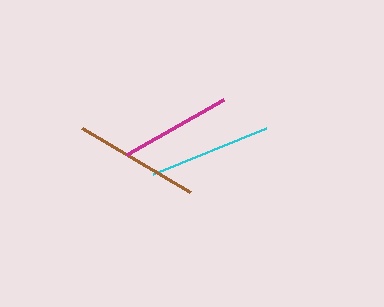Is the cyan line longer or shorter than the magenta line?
The cyan line is longer than the magenta line.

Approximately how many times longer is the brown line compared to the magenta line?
The brown line is approximately 1.1 times the length of the magenta line.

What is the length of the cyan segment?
The cyan segment is approximately 123 pixels long.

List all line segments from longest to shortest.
From longest to shortest: brown, cyan, magenta.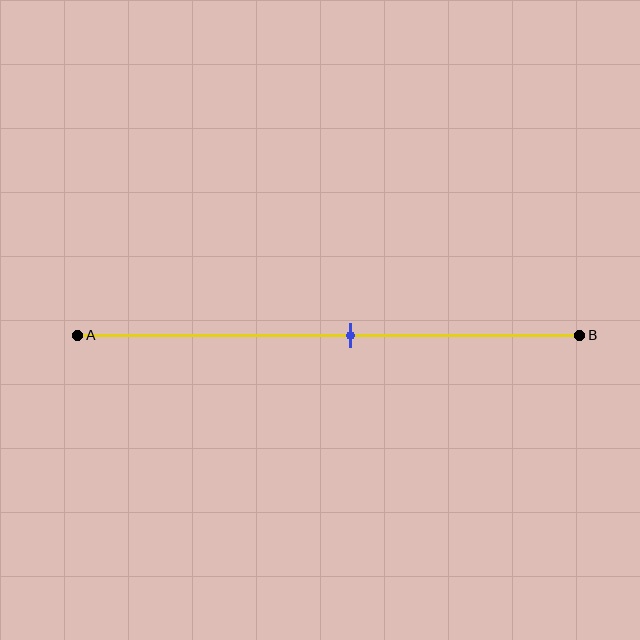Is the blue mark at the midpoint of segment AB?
No, the mark is at about 55% from A, not at the 50% midpoint.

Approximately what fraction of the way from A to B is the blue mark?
The blue mark is approximately 55% of the way from A to B.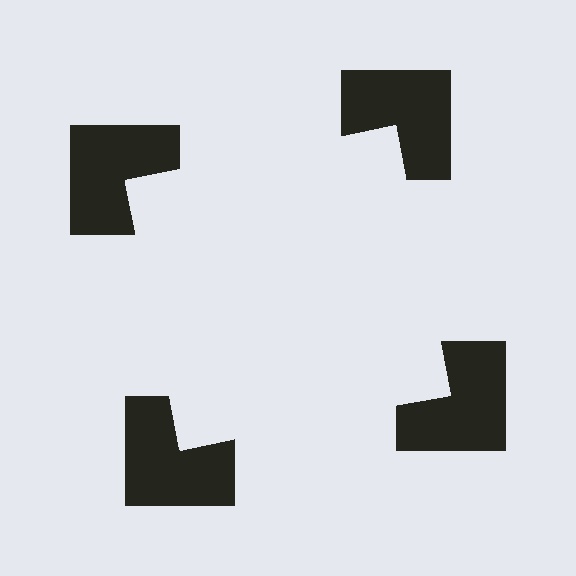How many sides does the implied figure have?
4 sides.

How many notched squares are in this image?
There are 4 — one at each vertex of the illusory square.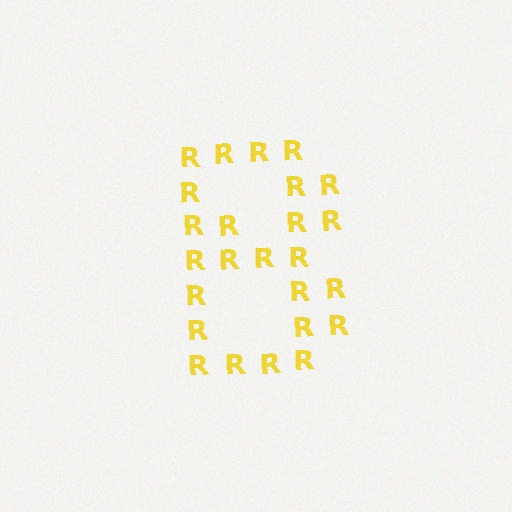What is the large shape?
The large shape is the digit 8.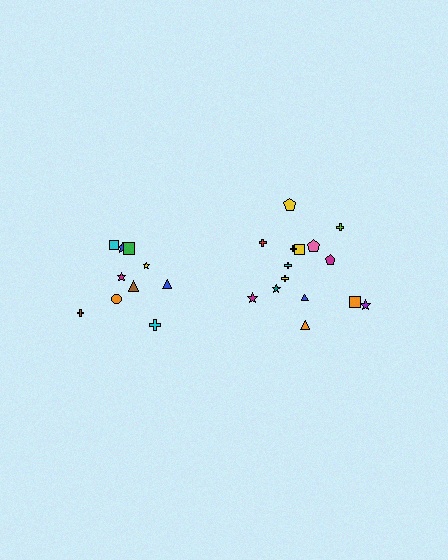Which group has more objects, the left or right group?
The right group.